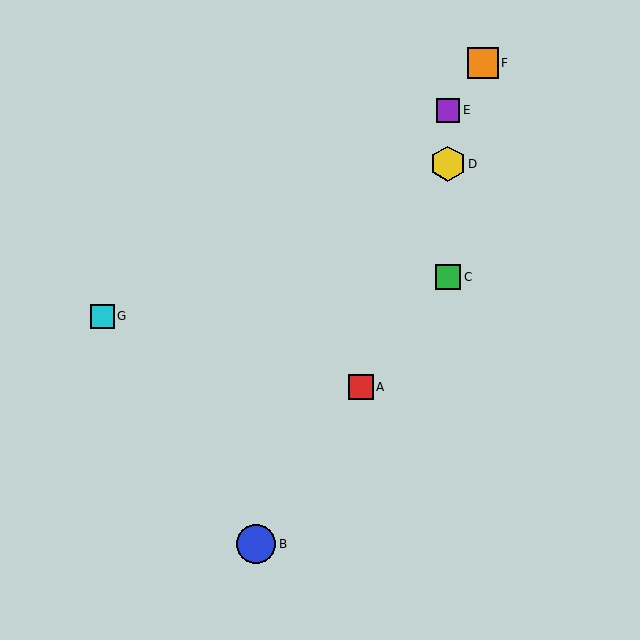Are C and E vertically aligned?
Yes, both are at x≈448.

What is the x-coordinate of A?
Object A is at x≈361.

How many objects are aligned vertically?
3 objects (C, D, E) are aligned vertically.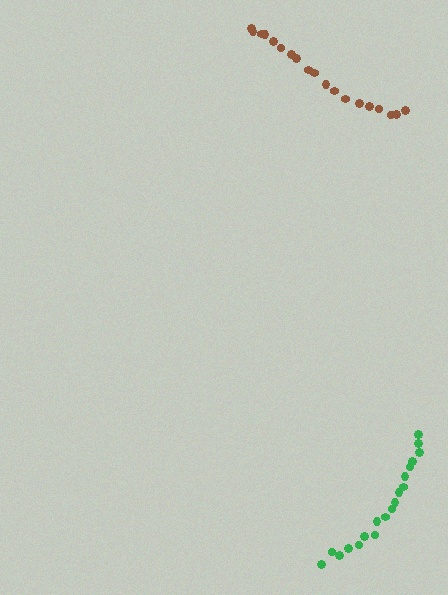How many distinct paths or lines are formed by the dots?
There are 2 distinct paths.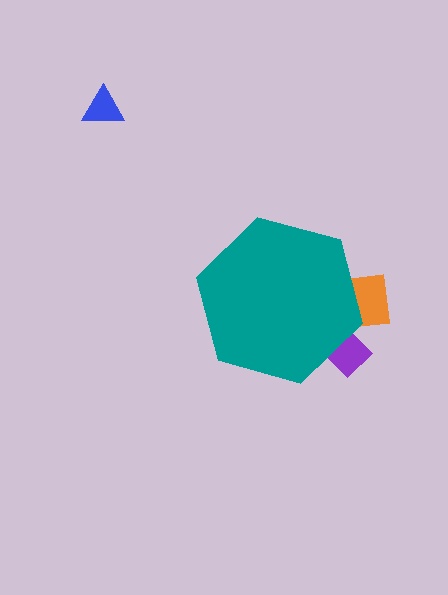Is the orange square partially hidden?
Yes, the orange square is partially hidden behind the teal hexagon.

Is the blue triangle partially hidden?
No, the blue triangle is fully visible.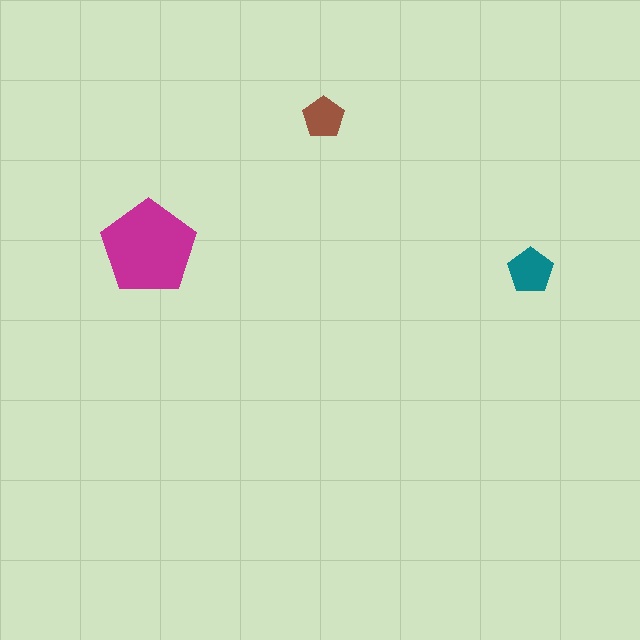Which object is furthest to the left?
The magenta pentagon is leftmost.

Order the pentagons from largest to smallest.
the magenta one, the teal one, the brown one.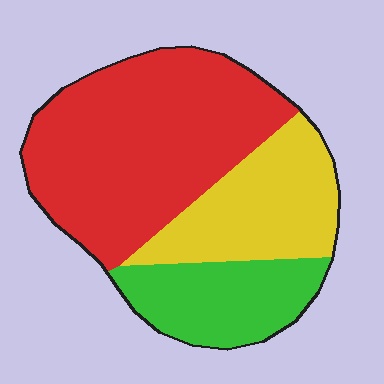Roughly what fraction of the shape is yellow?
Yellow covers about 25% of the shape.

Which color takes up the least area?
Green, at roughly 20%.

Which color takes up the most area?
Red, at roughly 55%.